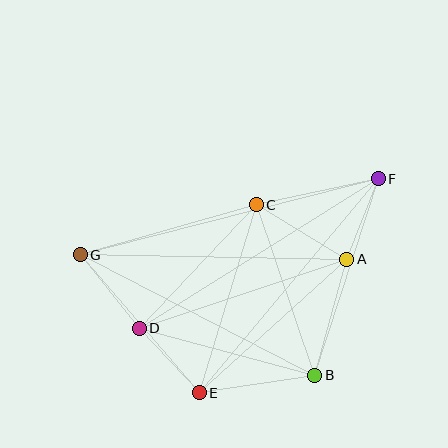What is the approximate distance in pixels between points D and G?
The distance between D and G is approximately 94 pixels.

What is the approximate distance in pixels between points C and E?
The distance between C and E is approximately 197 pixels.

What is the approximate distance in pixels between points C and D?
The distance between C and D is approximately 170 pixels.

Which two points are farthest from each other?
Points F and G are farthest from each other.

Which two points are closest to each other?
Points A and F are closest to each other.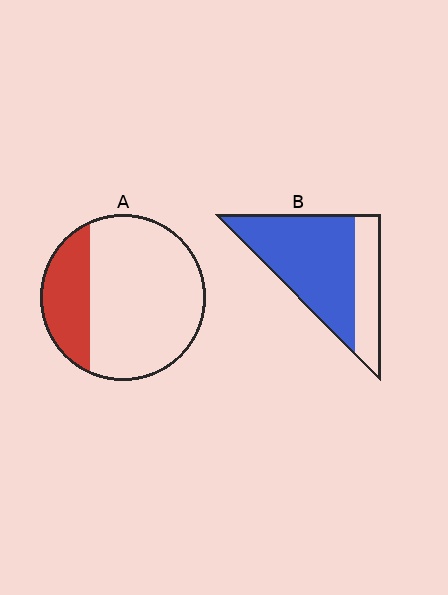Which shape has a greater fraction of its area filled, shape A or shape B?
Shape B.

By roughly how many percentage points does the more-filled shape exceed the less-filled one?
By roughly 45 percentage points (B over A).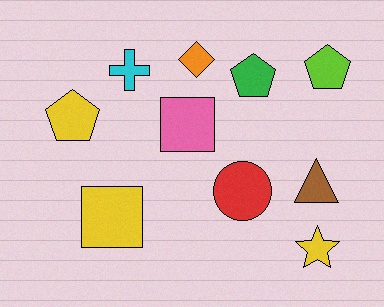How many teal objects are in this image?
There are no teal objects.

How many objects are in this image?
There are 10 objects.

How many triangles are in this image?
There is 1 triangle.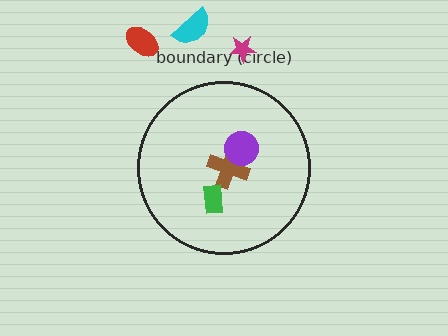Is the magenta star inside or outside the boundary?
Outside.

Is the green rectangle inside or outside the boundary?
Inside.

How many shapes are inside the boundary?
3 inside, 3 outside.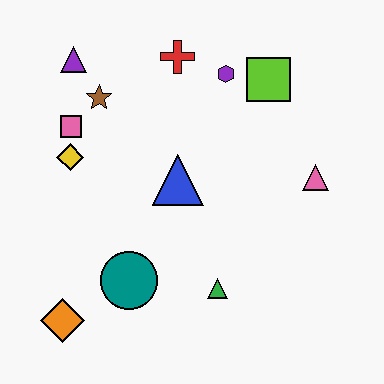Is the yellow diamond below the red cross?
Yes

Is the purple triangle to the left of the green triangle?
Yes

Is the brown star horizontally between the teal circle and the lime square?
No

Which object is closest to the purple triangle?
The brown star is closest to the purple triangle.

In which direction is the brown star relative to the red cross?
The brown star is to the left of the red cross.